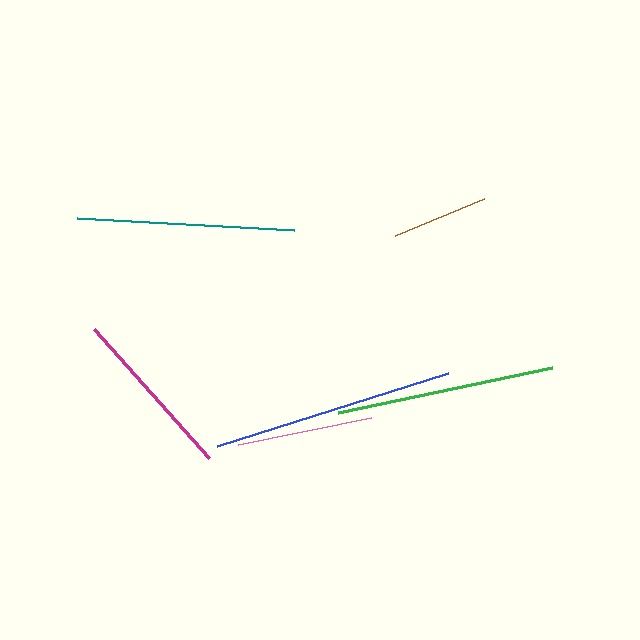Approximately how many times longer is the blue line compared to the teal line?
The blue line is approximately 1.1 times the length of the teal line.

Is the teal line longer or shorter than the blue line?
The blue line is longer than the teal line.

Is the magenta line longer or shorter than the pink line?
The magenta line is longer than the pink line.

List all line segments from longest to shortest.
From longest to shortest: blue, green, teal, magenta, pink, brown.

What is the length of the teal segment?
The teal segment is approximately 217 pixels long.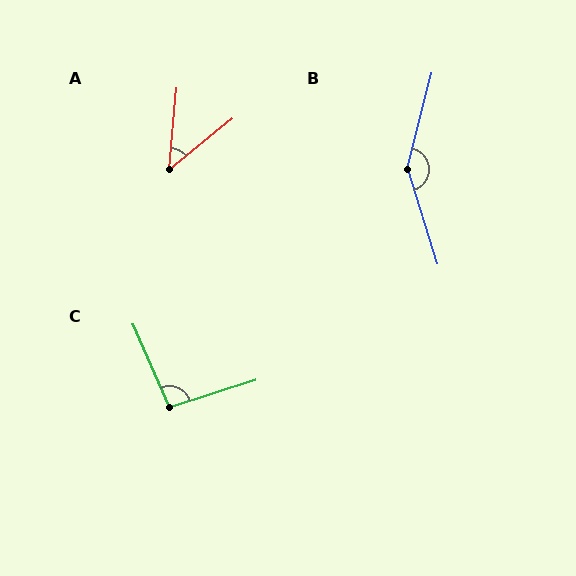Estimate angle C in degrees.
Approximately 96 degrees.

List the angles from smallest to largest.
A (46°), C (96°), B (148°).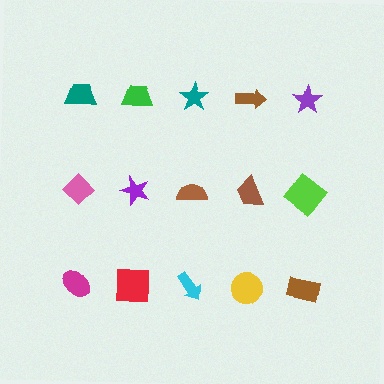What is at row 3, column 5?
A brown rectangle.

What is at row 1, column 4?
A brown arrow.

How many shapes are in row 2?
5 shapes.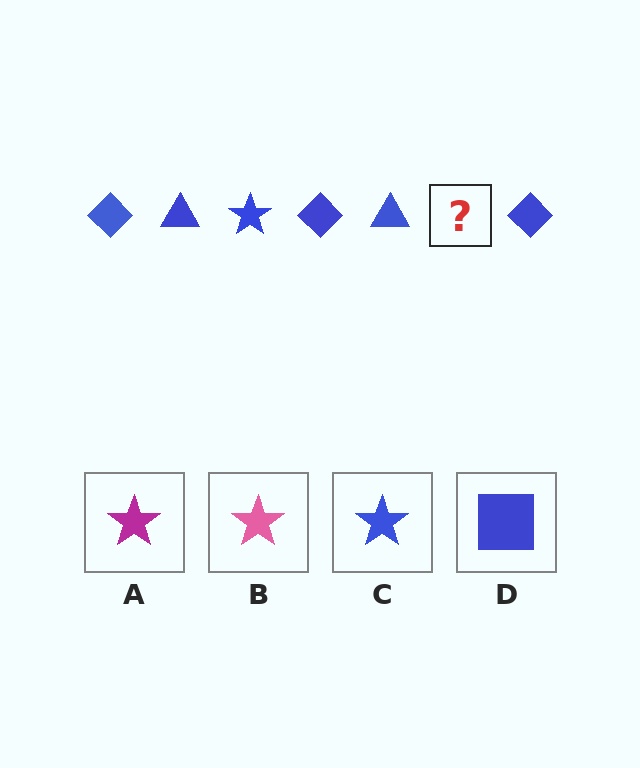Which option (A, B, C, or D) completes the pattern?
C.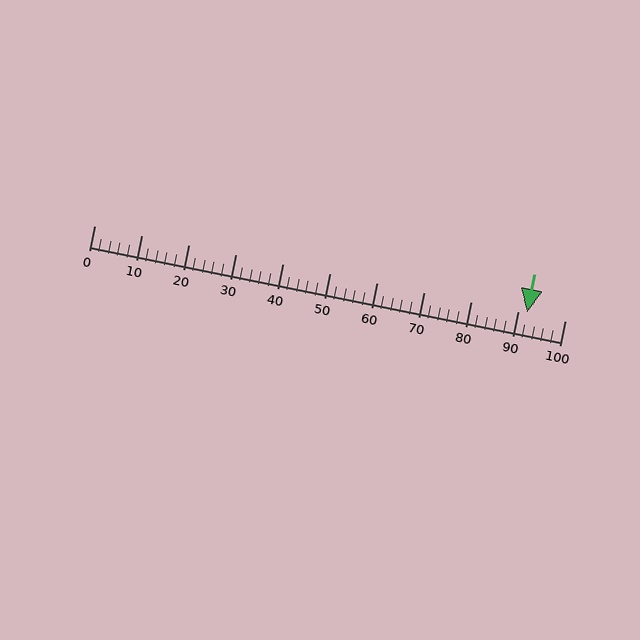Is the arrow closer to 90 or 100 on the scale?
The arrow is closer to 90.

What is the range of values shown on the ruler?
The ruler shows values from 0 to 100.